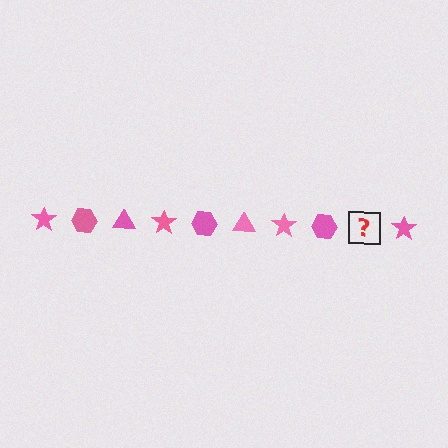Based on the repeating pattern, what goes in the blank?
The blank should be a pink triangle.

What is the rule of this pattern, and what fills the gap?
The rule is that the pattern cycles through star, hexagon, triangle shapes in pink. The gap should be filled with a pink triangle.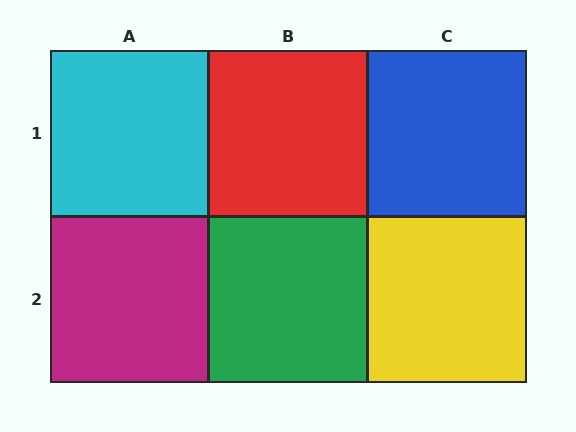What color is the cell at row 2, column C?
Yellow.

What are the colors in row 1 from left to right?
Cyan, red, blue.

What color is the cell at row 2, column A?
Magenta.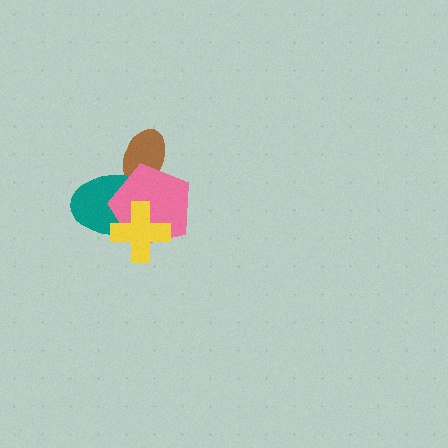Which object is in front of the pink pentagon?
The yellow cross is in front of the pink pentagon.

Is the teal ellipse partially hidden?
Yes, it is partially covered by another shape.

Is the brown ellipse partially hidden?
Yes, it is partially covered by another shape.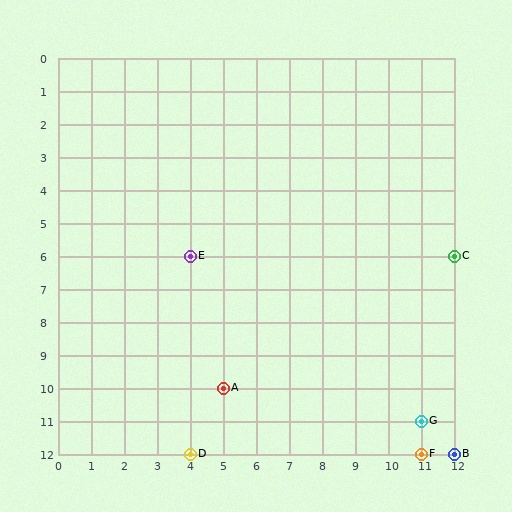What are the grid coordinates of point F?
Point F is at grid coordinates (11, 12).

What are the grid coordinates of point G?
Point G is at grid coordinates (11, 11).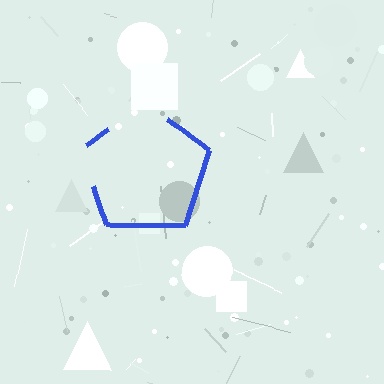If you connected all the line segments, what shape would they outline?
They would outline a pentagon.